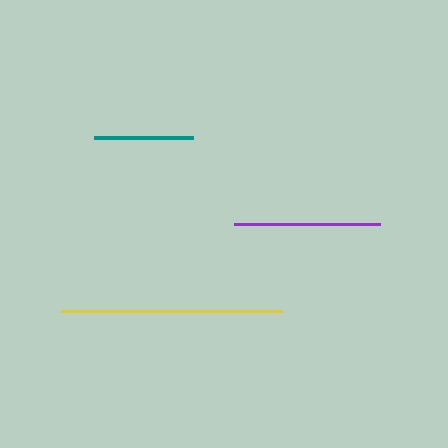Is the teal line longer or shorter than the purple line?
The purple line is longer than the teal line.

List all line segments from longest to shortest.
From longest to shortest: yellow, purple, teal.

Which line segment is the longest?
The yellow line is the longest at approximately 221 pixels.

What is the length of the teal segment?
The teal segment is approximately 99 pixels long.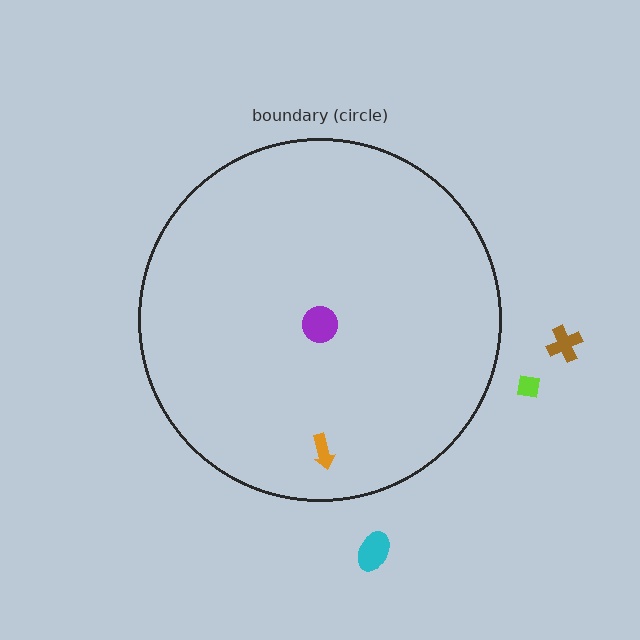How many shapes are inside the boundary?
2 inside, 3 outside.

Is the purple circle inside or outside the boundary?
Inside.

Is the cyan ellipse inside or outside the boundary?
Outside.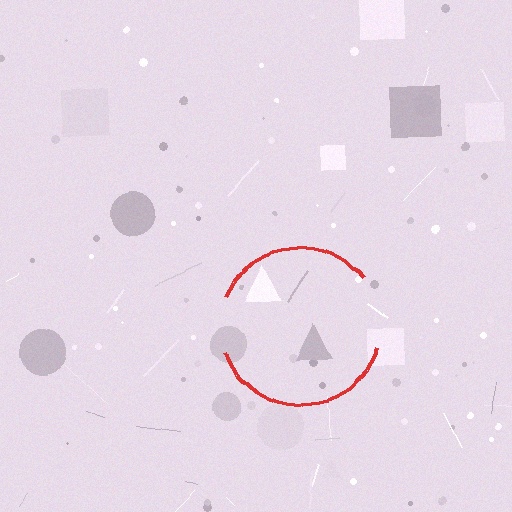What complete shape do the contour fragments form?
The contour fragments form a circle.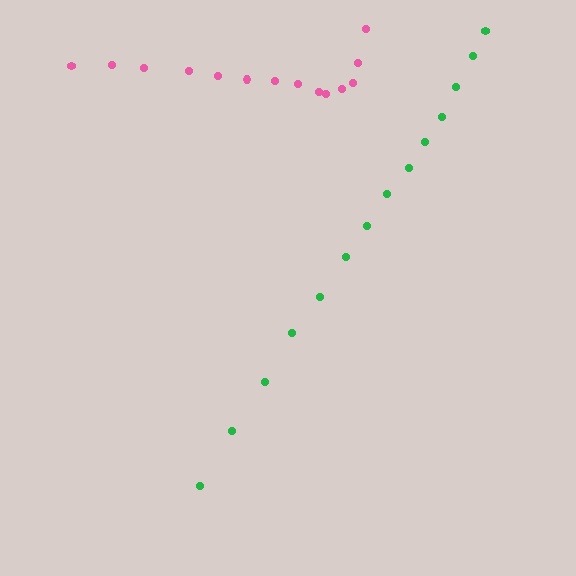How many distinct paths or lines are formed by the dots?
There are 2 distinct paths.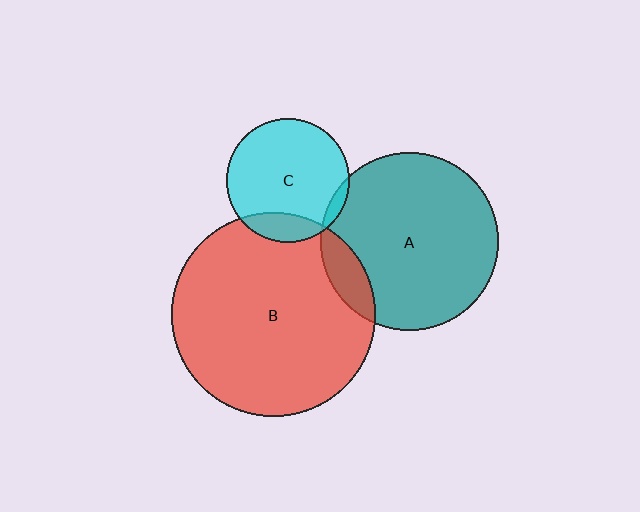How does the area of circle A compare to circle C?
Approximately 2.1 times.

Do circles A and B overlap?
Yes.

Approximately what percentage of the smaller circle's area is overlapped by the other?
Approximately 10%.